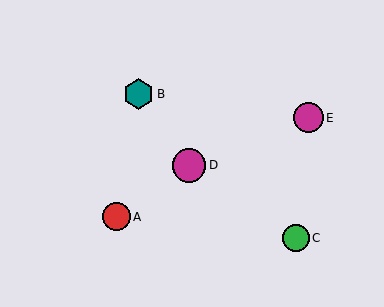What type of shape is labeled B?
Shape B is a teal hexagon.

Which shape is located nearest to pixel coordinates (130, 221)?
The red circle (labeled A) at (116, 217) is nearest to that location.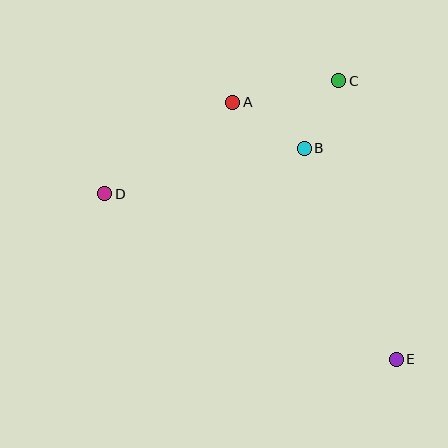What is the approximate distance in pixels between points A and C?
The distance between A and C is approximately 108 pixels.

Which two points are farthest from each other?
Points D and E are farthest from each other.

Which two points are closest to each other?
Points B and C are closest to each other.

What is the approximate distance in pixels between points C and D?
The distance between C and D is approximately 260 pixels.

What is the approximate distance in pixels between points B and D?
The distance between B and D is approximately 205 pixels.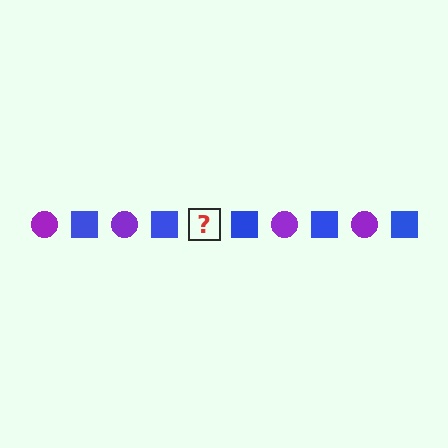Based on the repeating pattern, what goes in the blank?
The blank should be a purple circle.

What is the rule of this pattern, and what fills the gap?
The rule is that the pattern alternates between purple circle and blue square. The gap should be filled with a purple circle.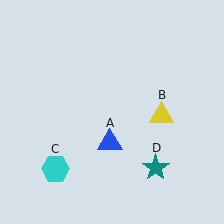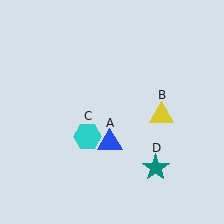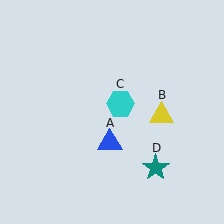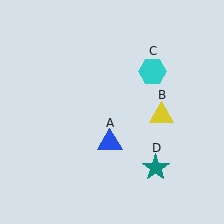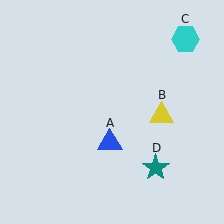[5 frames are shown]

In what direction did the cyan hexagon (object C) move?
The cyan hexagon (object C) moved up and to the right.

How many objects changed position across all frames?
1 object changed position: cyan hexagon (object C).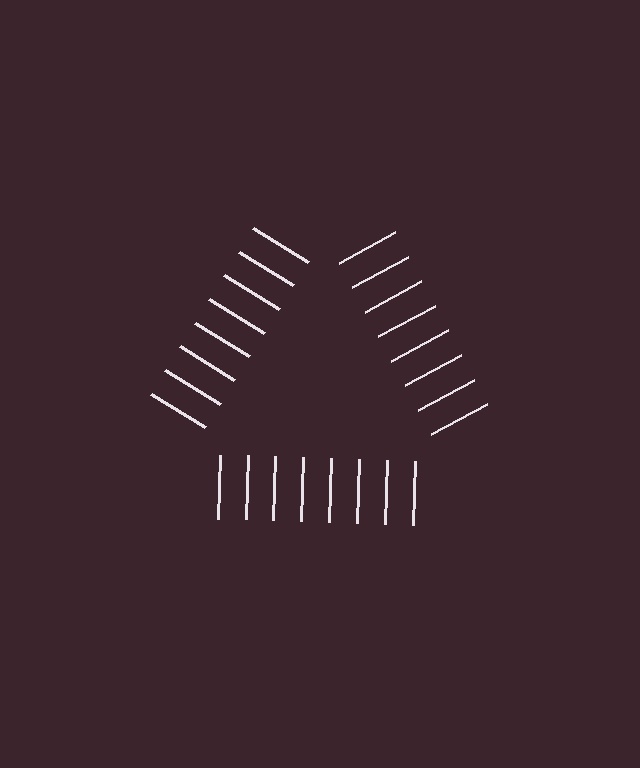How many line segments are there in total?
24 — 8 along each of the 3 edges.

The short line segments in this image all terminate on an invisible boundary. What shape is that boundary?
An illusory triangle — the line segments terminate on its edges but no continuous stroke is drawn.